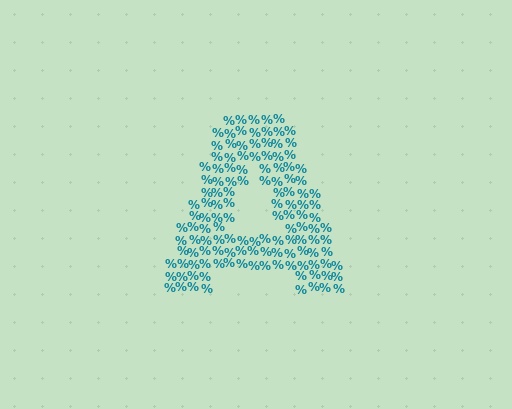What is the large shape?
The large shape is the letter A.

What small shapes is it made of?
It is made of small percent signs.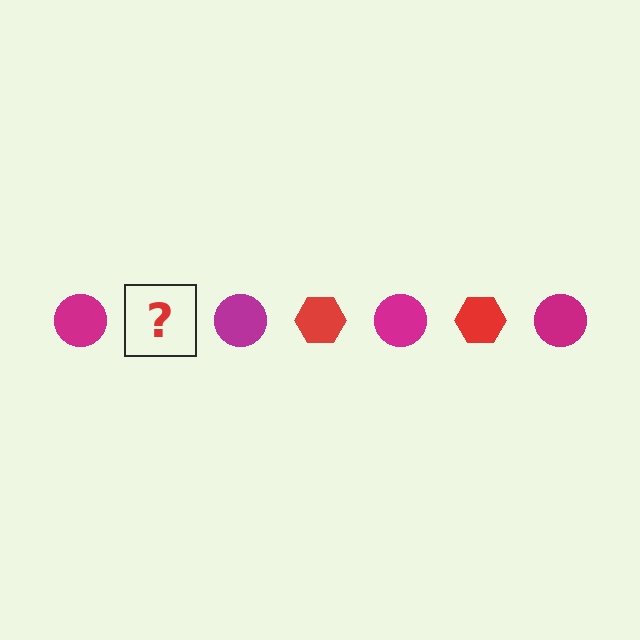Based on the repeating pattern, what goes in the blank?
The blank should be a red hexagon.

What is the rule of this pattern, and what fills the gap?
The rule is that the pattern alternates between magenta circle and red hexagon. The gap should be filled with a red hexagon.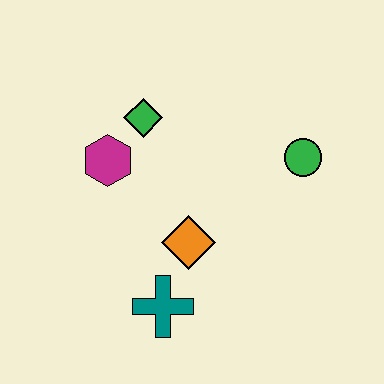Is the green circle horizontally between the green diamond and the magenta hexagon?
No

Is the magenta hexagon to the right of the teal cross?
No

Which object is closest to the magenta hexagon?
The green diamond is closest to the magenta hexagon.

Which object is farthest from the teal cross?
The green circle is farthest from the teal cross.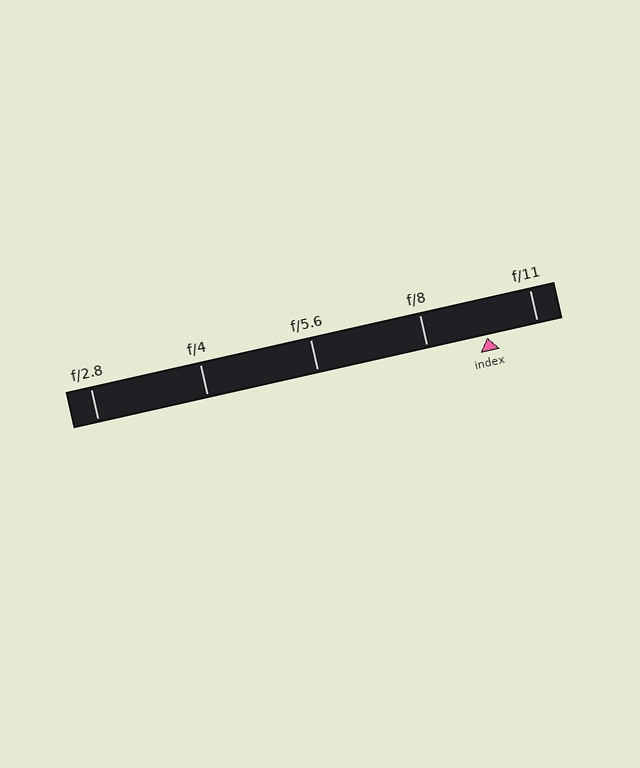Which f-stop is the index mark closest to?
The index mark is closest to f/11.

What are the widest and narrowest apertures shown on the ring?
The widest aperture shown is f/2.8 and the narrowest is f/11.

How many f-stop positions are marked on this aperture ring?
There are 5 f-stop positions marked.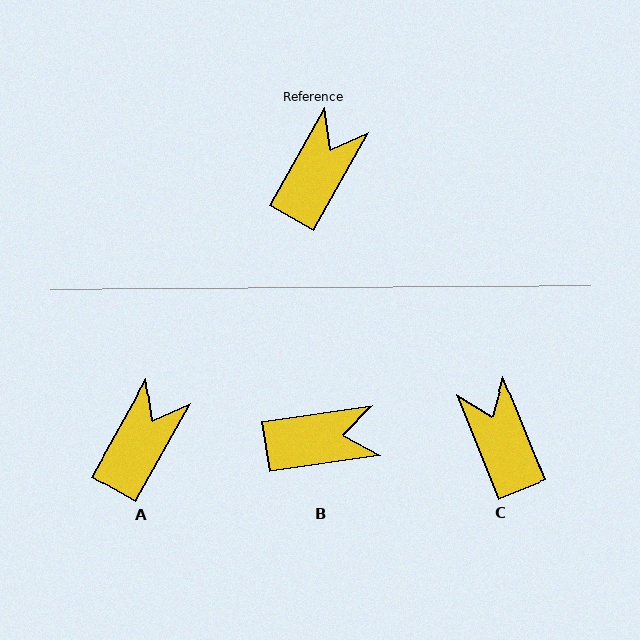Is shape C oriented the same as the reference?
No, it is off by about 51 degrees.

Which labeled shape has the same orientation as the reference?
A.